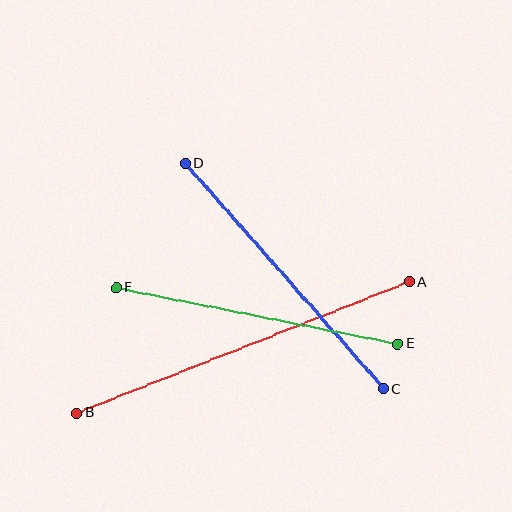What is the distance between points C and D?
The distance is approximately 300 pixels.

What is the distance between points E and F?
The distance is approximately 287 pixels.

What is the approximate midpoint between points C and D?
The midpoint is at approximately (284, 276) pixels.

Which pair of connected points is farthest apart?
Points A and B are farthest apart.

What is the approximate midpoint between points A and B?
The midpoint is at approximately (243, 348) pixels.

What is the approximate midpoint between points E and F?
The midpoint is at approximately (257, 316) pixels.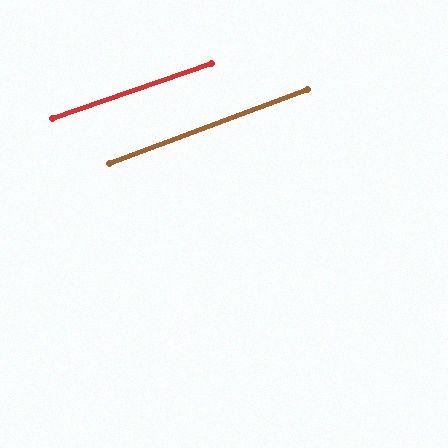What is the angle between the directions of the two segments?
Approximately 1 degree.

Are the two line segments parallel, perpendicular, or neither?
Parallel — their directions differ by only 1.1°.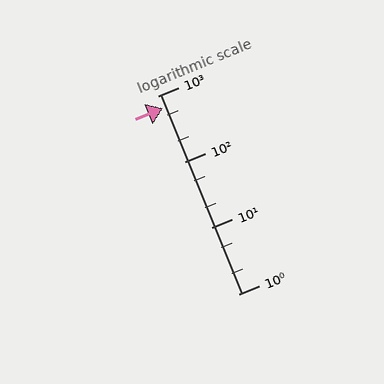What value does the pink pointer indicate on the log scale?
The pointer indicates approximately 650.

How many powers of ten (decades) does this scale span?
The scale spans 3 decades, from 1 to 1000.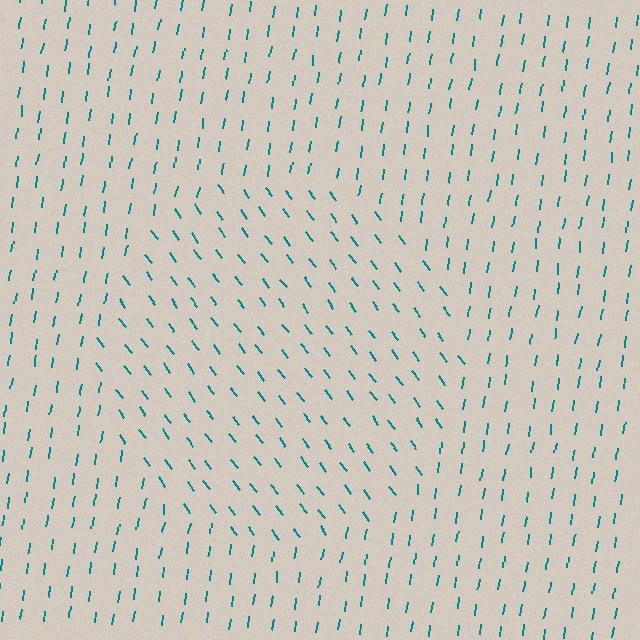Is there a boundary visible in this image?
Yes, there is a texture boundary formed by a change in line orientation.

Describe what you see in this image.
The image is filled with small teal line segments. A circle region in the image has lines oriented differently from the surrounding lines, creating a visible texture boundary.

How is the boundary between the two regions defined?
The boundary is defined purely by a change in line orientation (approximately 45 degrees difference). All lines are the same color and thickness.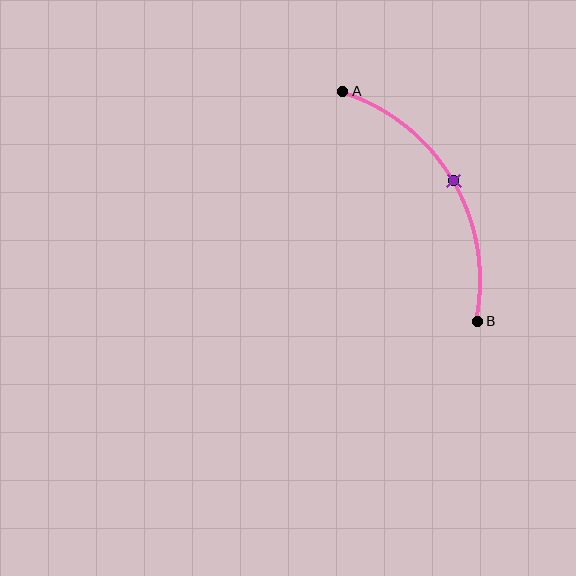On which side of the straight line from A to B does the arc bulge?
The arc bulges to the right of the straight line connecting A and B.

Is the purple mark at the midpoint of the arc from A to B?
Yes. The purple mark lies on the arc at equal arc-length from both A and B — it is the arc midpoint.